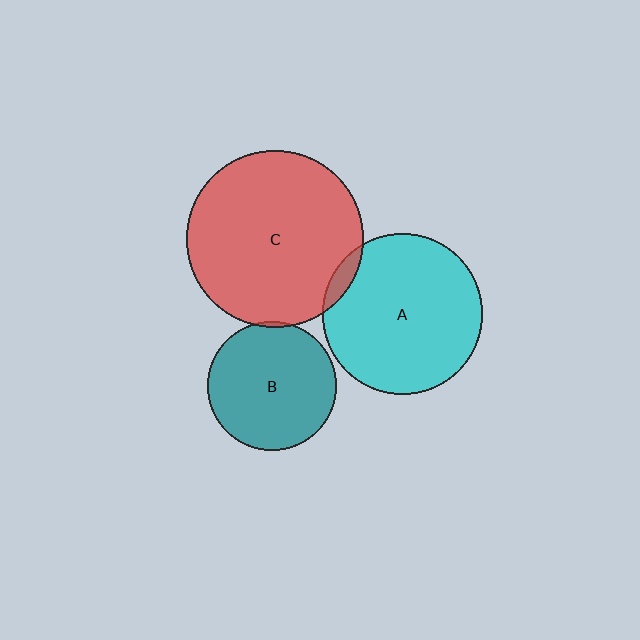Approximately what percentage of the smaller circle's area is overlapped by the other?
Approximately 5%.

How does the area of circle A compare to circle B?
Approximately 1.5 times.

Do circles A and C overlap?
Yes.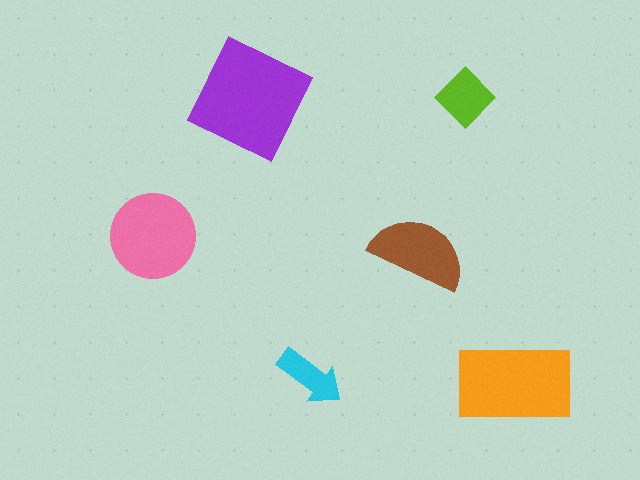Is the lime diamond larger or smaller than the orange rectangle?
Smaller.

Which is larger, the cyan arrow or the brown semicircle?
The brown semicircle.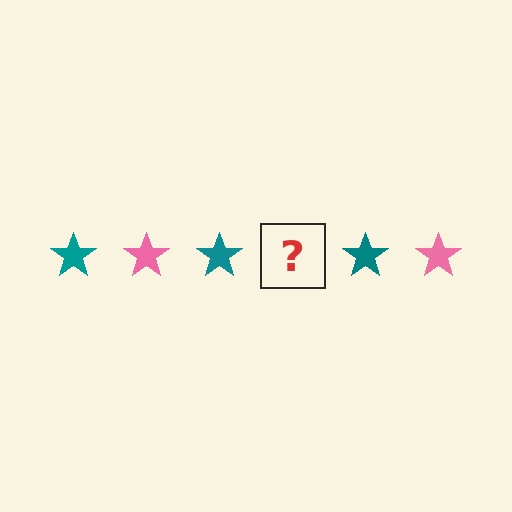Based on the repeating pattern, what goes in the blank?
The blank should be a pink star.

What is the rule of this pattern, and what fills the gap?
The rule is that the pattern cycles through teal, pink stars. The gap should be filled with a pink star.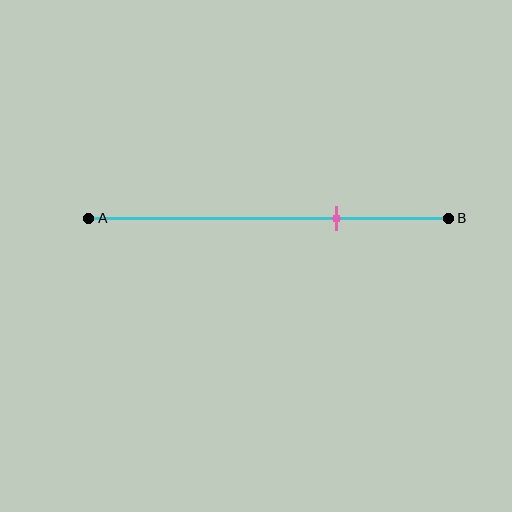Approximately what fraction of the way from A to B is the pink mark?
The pink mark is approximately 70% of the way from A to B.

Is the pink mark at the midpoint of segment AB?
No, the mark is at about 70% from A, not at the 50% midpoint.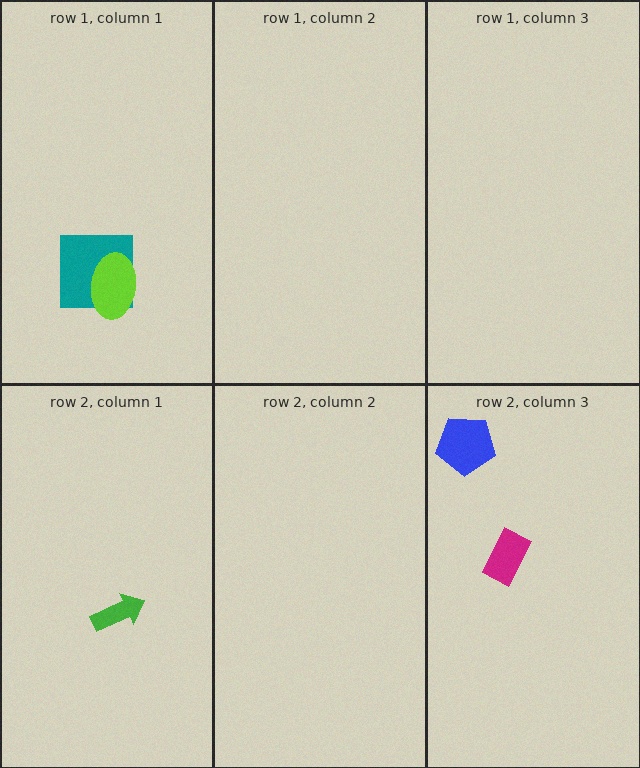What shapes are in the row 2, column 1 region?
The green arrow.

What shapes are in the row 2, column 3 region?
The magenta rectangle, the blue pentagon.